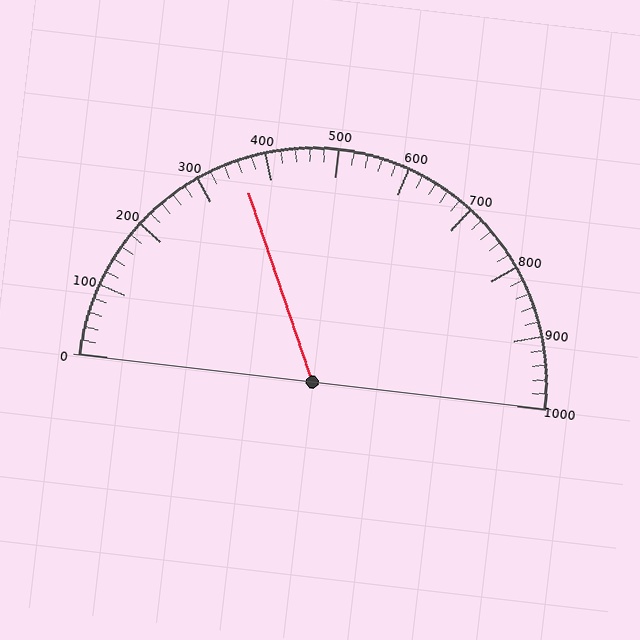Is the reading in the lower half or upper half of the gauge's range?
The reading is in the lower half of the range (0 to 1000).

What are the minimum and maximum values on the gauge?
The gauge ranges from 0 to 1000.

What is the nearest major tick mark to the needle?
The nearest major tick mark is 400.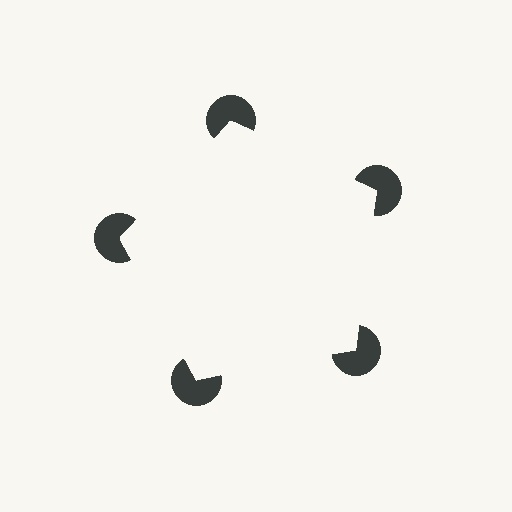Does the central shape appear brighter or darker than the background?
It typically appears slightly brighter than the background, even though no actual brightness change is drawn.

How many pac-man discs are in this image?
There are 5 — one at each vertex of the illusory pentagon.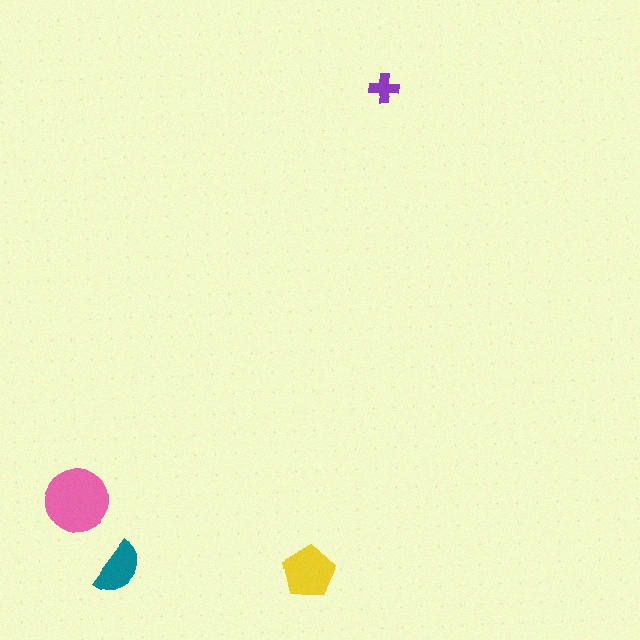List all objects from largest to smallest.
The pink circle, the yellow pentagon, the teal semicircle, the purple cross.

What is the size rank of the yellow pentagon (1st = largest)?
2nd.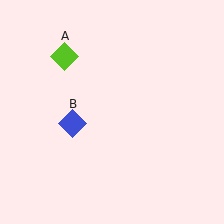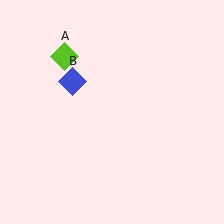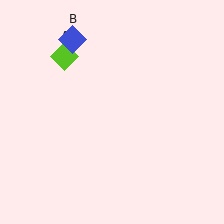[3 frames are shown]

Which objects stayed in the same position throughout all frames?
Lime diamond (object A) remained stationary.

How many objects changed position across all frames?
1 object changed position: blue diamond (object B).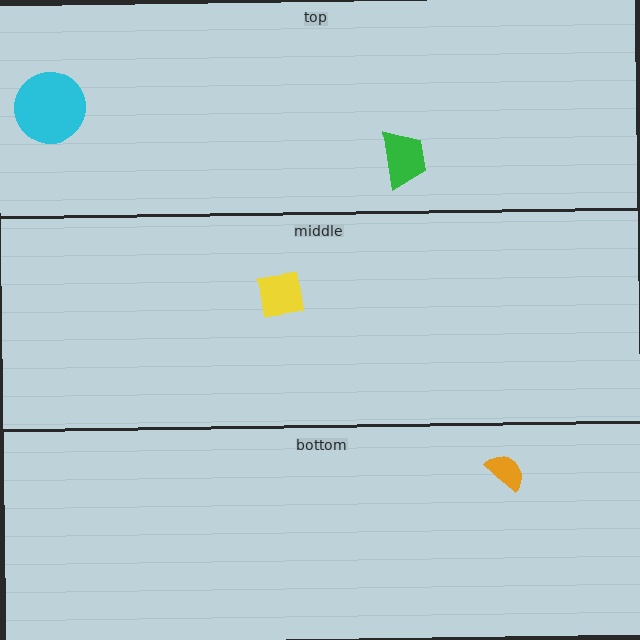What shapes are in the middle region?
The yellow square.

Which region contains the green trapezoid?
The top region.